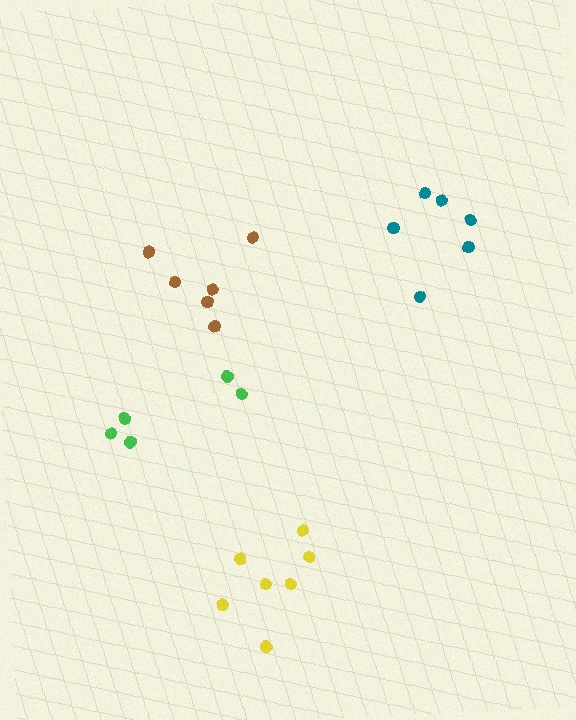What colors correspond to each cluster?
The clusters are colored: brown, yellow, teal, green.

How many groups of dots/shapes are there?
There are 4 groups.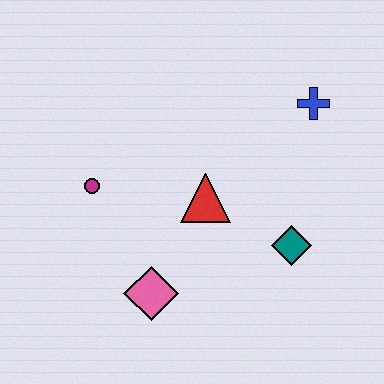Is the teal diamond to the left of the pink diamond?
No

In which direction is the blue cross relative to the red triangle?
The blue cross is to the right of the red triangle.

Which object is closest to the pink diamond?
The red triangle is closest to the pink diamond.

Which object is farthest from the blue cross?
The pink diamond is farthest from the blue cross.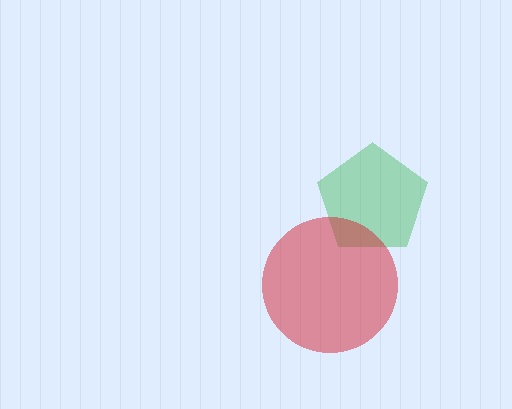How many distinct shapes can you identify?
There are 2 distinct shapes: a green pentagon, a red circle.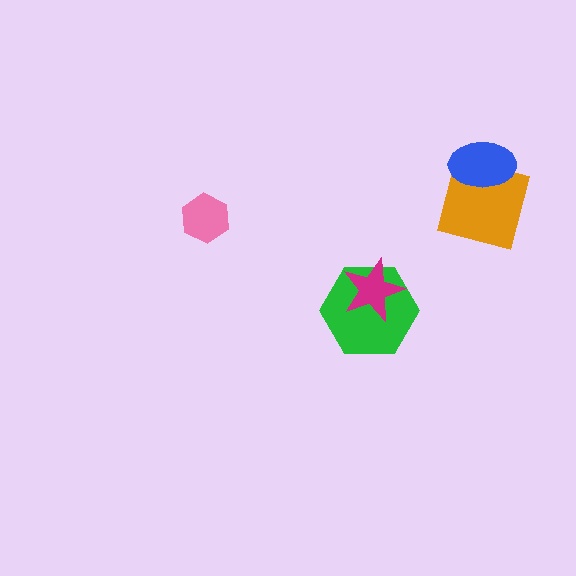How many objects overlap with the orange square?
1 object overlaps with the orange square.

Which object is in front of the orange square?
The blue ellipse is in front of the orange square.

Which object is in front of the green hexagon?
The magenta star is in front of the green hexagon.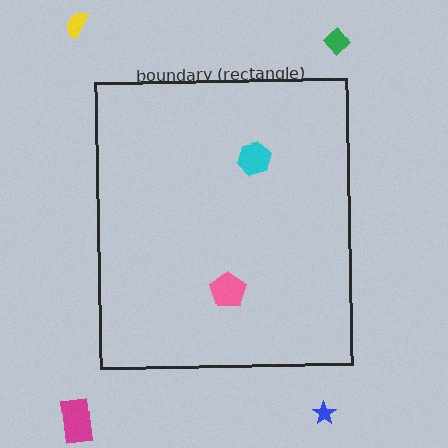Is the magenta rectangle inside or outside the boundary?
Outside.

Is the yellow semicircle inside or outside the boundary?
Outside.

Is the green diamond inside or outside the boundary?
Outside.